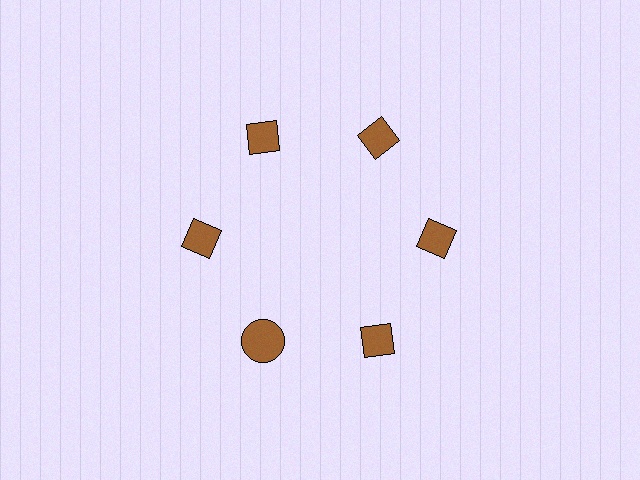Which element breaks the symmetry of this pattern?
The brown circle at roughly the 7 o'clock position breaks the symmetry. All other shapes are brown diamonds.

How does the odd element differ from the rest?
It has a different shape: circle instead of diamond.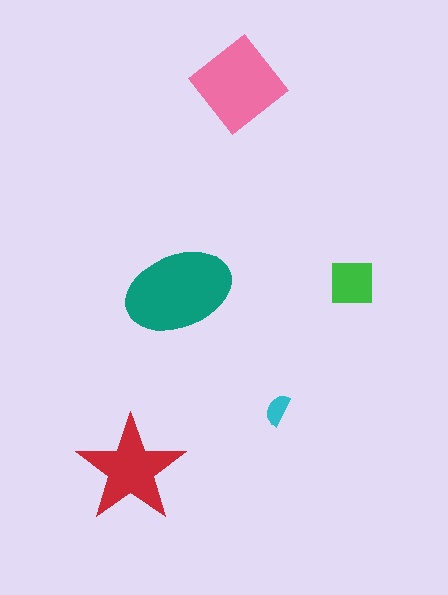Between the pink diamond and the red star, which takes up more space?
The pink diamond.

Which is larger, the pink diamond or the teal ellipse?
The teal ellipse.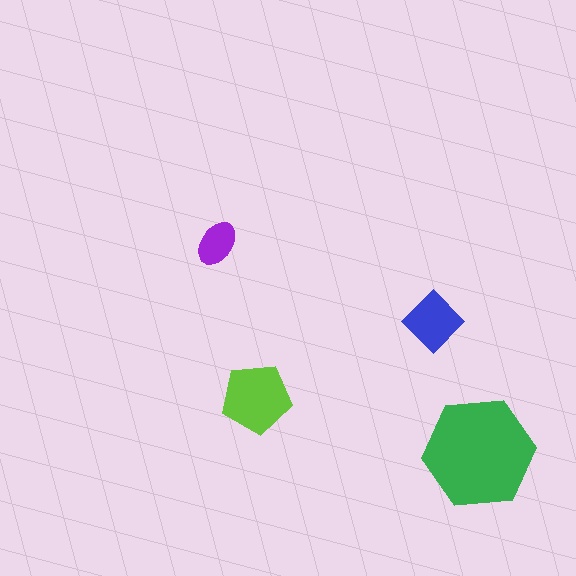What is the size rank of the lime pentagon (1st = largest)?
2nd.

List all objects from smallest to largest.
The purple ellipse, the blue diamond, the lime pentagon, the green hexagon.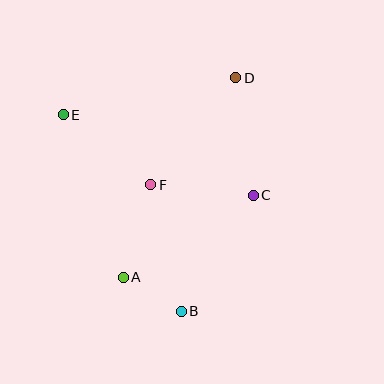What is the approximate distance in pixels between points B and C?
The distance between B and C is approximately 136 pixels.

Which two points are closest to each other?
Points A and B are closest to each other.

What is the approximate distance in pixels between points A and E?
The distance between A and E is approximately 173 pixels.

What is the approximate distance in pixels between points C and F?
The distance between C and F is approximately 103 pixels.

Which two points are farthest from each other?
Points B and D are farthest from each other.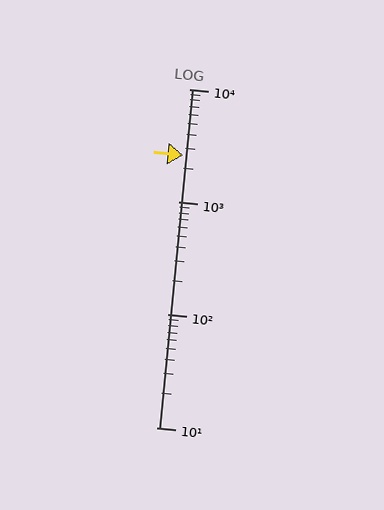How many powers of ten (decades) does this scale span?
The scale spans 3 decades, from 10 to 10000.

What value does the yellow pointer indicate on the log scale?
The pointer indicates approximately 2600.